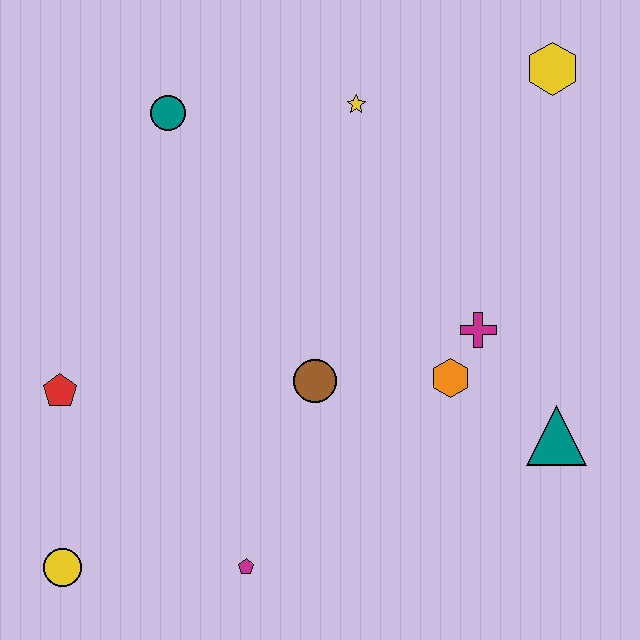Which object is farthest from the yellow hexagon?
The yellow circle is farthest from the yellow hexagon.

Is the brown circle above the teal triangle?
Yes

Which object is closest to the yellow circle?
The red pentagon is closest to the yellow circle.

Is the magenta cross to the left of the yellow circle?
No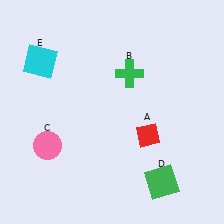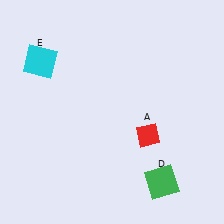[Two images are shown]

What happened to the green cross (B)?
The green cross (B) was removed in Image 2. It was in the top-right area of Image 1.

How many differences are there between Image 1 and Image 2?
There are 2 differences between the two images.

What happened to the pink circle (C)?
The pink circle (C) was removed in Image 2. It was in the bottom-left area of Image 1.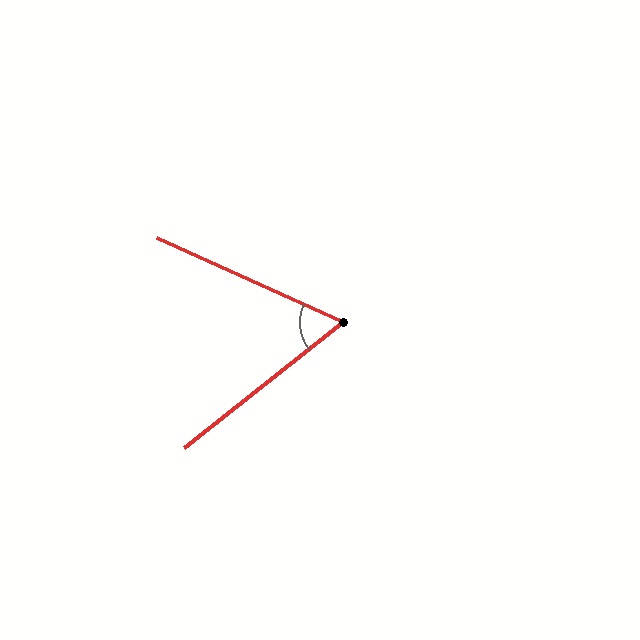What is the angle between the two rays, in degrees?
Approximately 63 degrees.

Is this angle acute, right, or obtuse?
It is acute.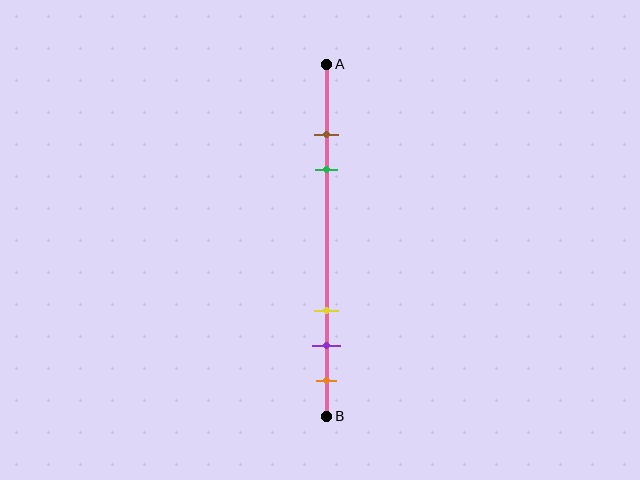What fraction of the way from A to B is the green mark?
The green mark is approximately 30% (0.3) of the way from A to B.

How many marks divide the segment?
There are 5 marks dividing the segment.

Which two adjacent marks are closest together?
The brown and green marks are the closest adjacent pair.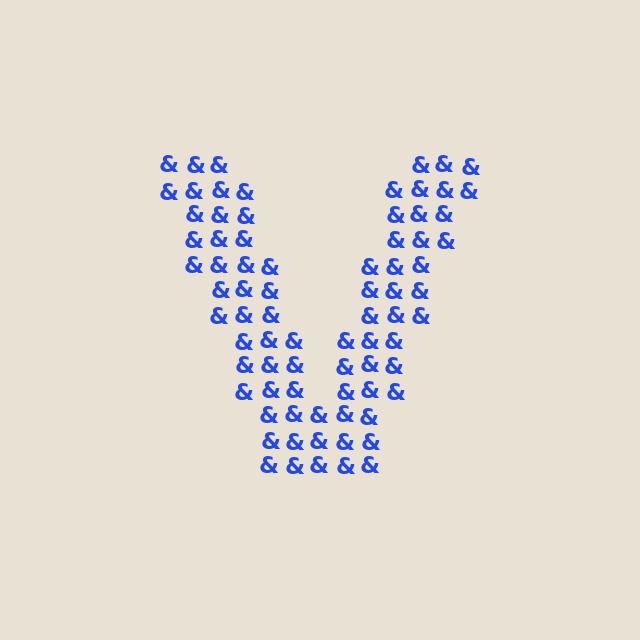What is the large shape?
The large shape is the letter V.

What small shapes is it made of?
It is made of small ampersands.